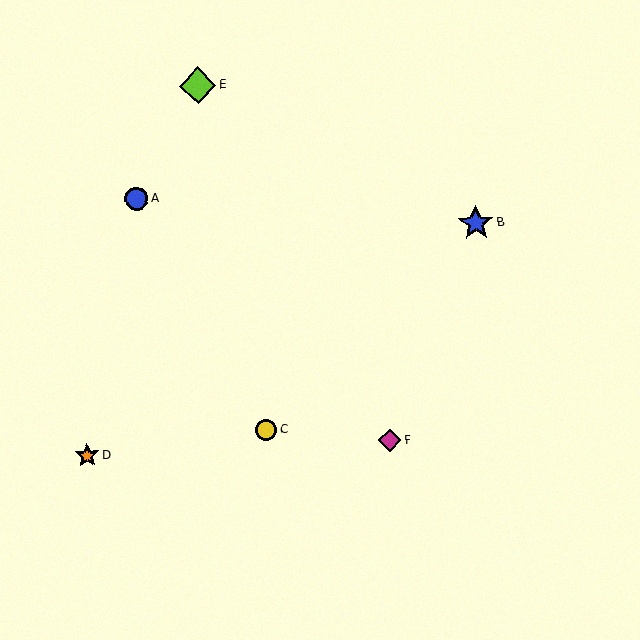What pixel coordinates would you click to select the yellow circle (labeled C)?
Click at (266, 430) to select the yellow circle C.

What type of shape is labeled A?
Shape A is a blue circle.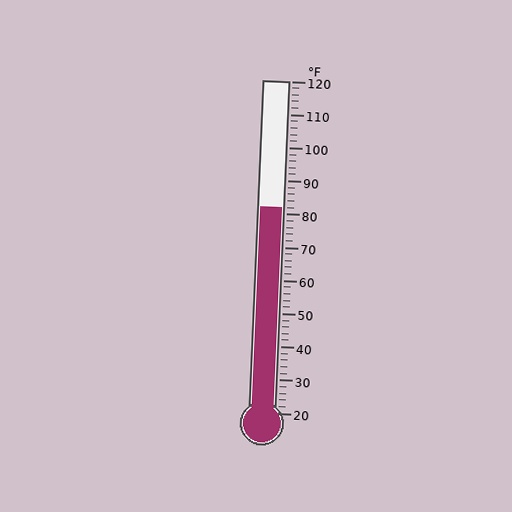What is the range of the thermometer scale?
The thermometer scale ranges from 20°F to 120°F.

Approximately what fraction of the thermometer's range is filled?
The thermometer is filled to approximately 60% of its range.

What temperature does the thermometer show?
The thermometer shows approximately 82°F.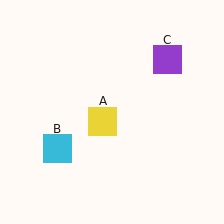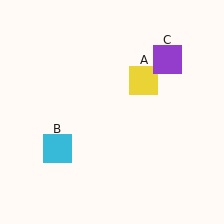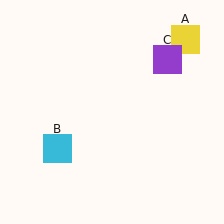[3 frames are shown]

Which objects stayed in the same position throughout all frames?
Cyan square (object B) and purple square (object C) remained stationary.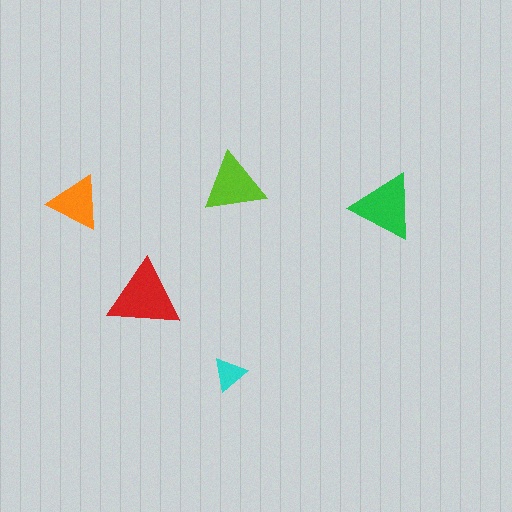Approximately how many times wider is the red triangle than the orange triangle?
About 1.5 times wider.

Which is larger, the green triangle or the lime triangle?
The green one.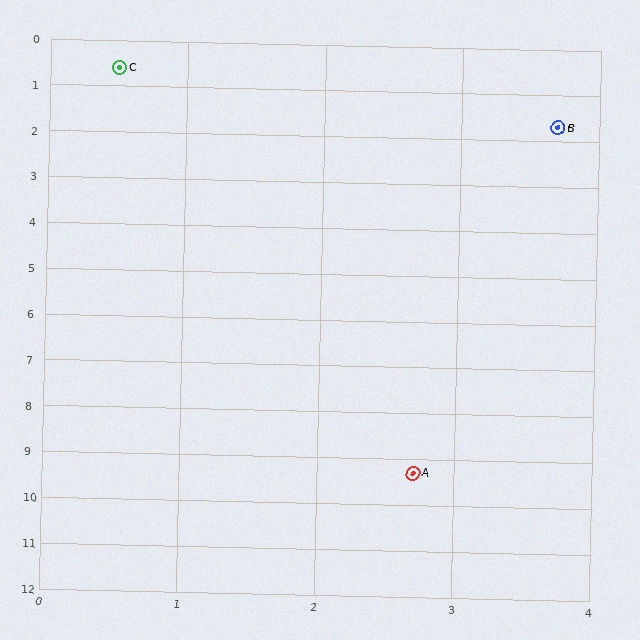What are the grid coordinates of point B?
Point B is at approximately (3.7, 1.7).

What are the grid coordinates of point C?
Point C is at approximately (0.5, 0.6).